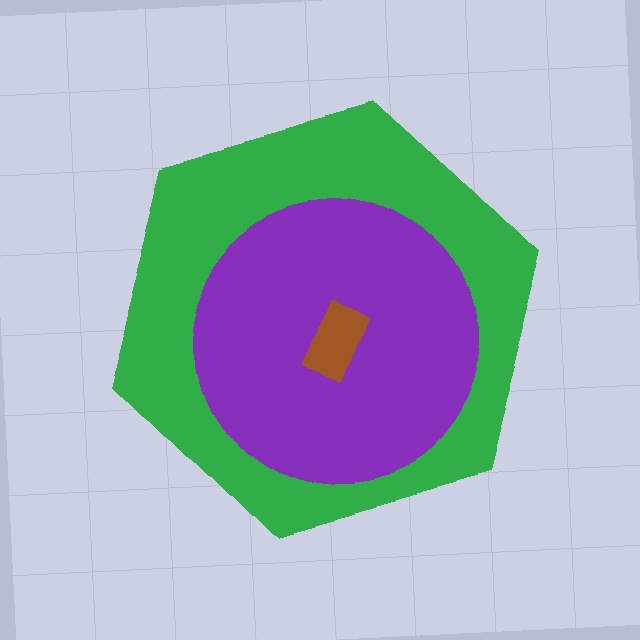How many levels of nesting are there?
3.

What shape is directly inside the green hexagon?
The purple circle.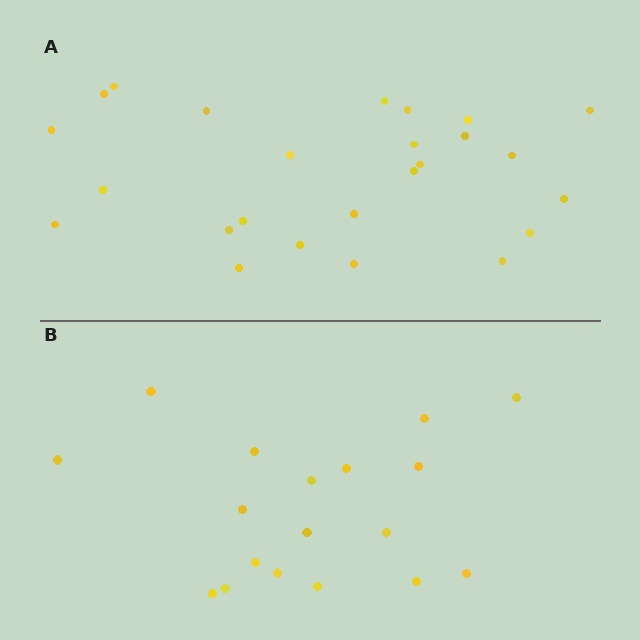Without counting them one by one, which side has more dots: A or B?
Region A (the top region) has more dots.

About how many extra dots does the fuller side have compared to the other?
Region A has roughly 8 or so more dots than region B.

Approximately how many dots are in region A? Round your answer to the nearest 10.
About 20 dots. (The exact count is 25, which rounds to 20.)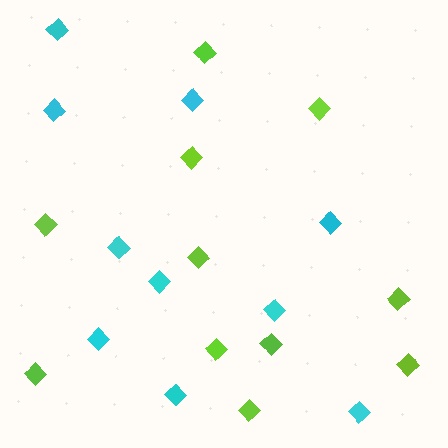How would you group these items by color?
There are 2 groups: one group of lime diamonds (11) and one group of cyan diamonds (10).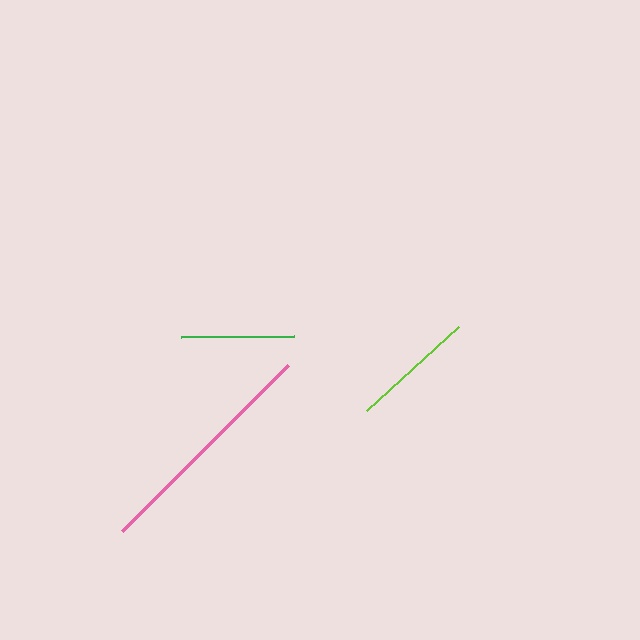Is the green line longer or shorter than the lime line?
The lime line is longer than the green line.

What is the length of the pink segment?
The pink segment is approximately 235 pixels long.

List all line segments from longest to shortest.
From longest to shortest: pink, lime, green.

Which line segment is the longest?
The pink line is the longest at approximately 235 pixels.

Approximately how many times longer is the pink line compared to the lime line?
The pink line is approximately 1.9 times the length of the lime line.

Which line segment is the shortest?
The green line is the shortest at approximately 113 pixels.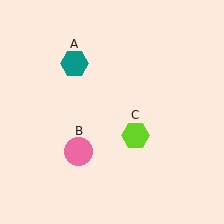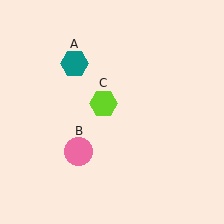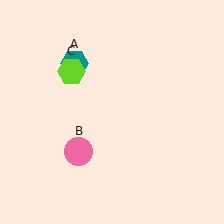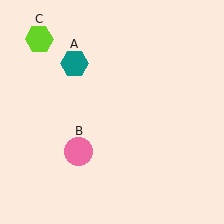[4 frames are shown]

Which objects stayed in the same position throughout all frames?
Teal hexagon (object A) and pink circle (object B) remained stationary.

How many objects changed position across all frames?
1 object changed position: lime hexagon (object C).